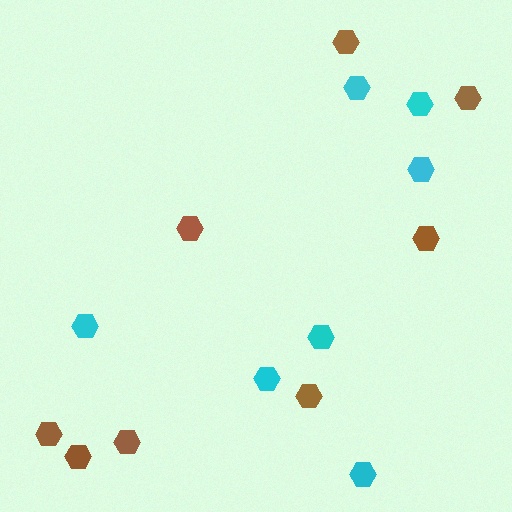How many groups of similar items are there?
There are 2 groups: one group of brown hexagons (8) and one group of cyan hexagons (7).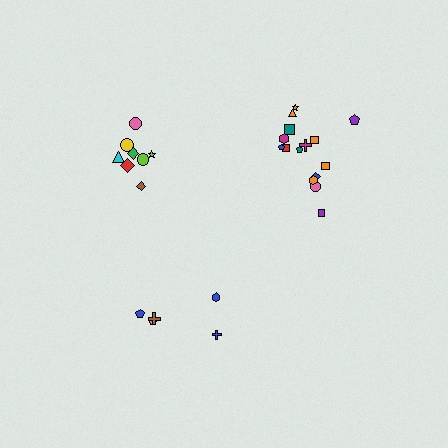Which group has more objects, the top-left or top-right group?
The top-right group.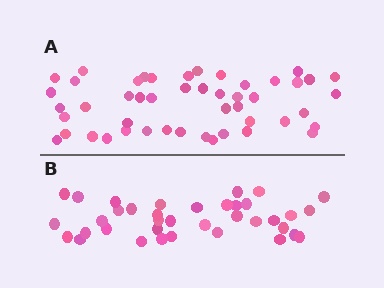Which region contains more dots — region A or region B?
Region A (the top region) has more dots.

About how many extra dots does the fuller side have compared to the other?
Region A has roughly 12 or so more dots than region B.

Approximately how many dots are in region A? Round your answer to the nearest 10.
About 50 dots. (The exact count is 48, which rounds to 50.)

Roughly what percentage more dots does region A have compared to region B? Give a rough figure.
About 30% more.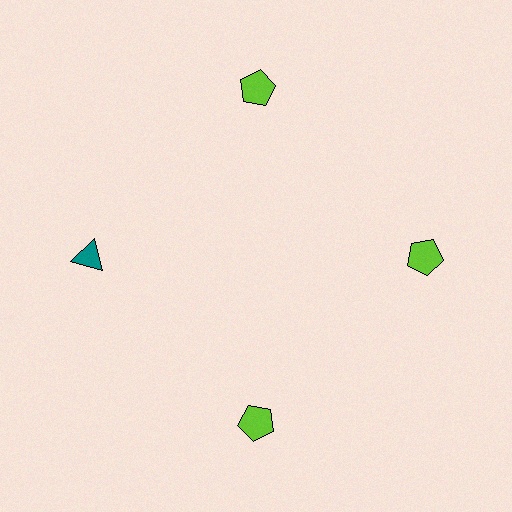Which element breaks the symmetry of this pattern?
The teal triangle at roughly the 9 o'clock position breaks the symmetry. All other shapes are lime pentagons.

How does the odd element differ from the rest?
It differs in both color (teal instead of lime) and shape (triangle instead of pentagon).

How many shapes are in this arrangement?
There are 4 shapes arranged in a ring pattern.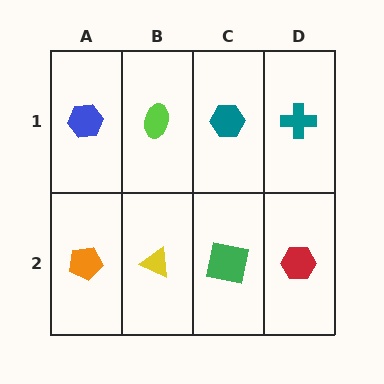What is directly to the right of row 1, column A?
A lime ellipse.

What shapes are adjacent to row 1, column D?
A red hexagon (row 2, column D), a teal hexagon (row 1, column C).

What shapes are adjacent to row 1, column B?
A yellow triangle (row 2, column B), a blue hexagon (row 1, column A), a teal hexagon (row 1, column C).